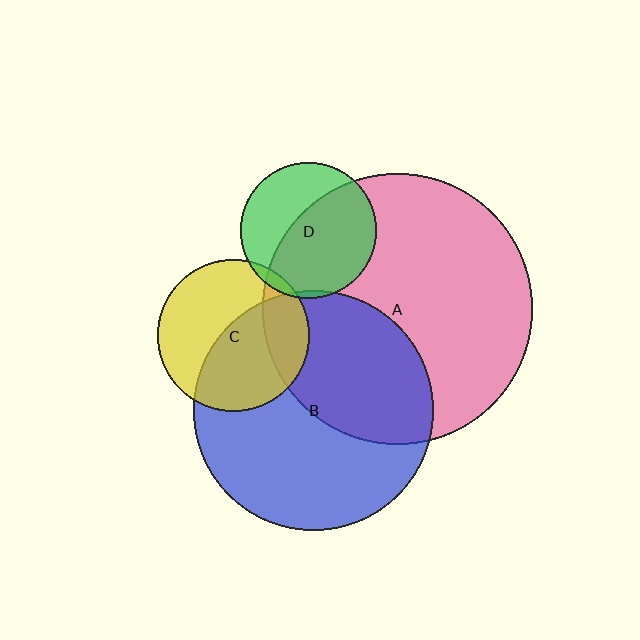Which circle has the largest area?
Circle A (pink).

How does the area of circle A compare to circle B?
Approximately 1.3 times.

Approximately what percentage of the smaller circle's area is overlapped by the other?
Approximately 50%.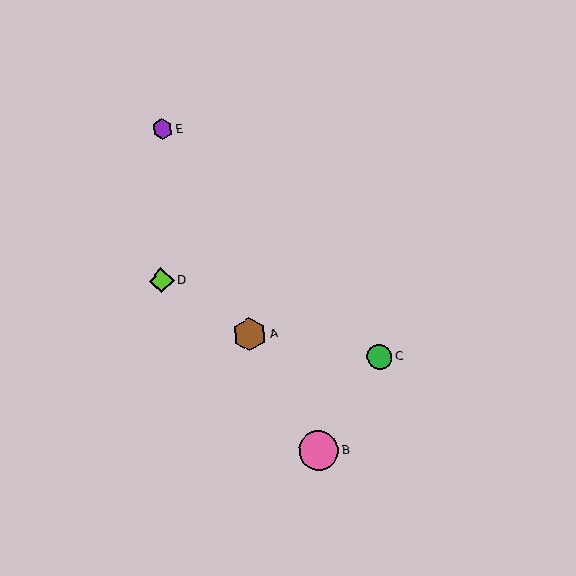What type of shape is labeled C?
Shape C is a green circle.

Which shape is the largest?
The pink circle (labeled B) is the largest.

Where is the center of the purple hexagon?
The center of the purple hexagon is at (162, 129).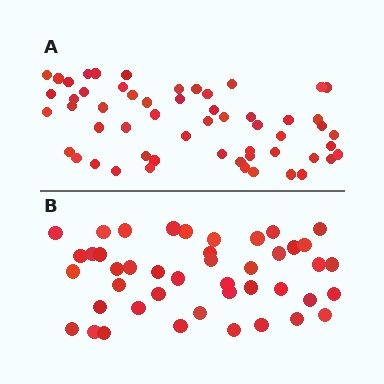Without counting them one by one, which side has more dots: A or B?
Region A (the top region) has more dots.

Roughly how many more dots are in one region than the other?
Region A has roughly 12 or so more dots than region B.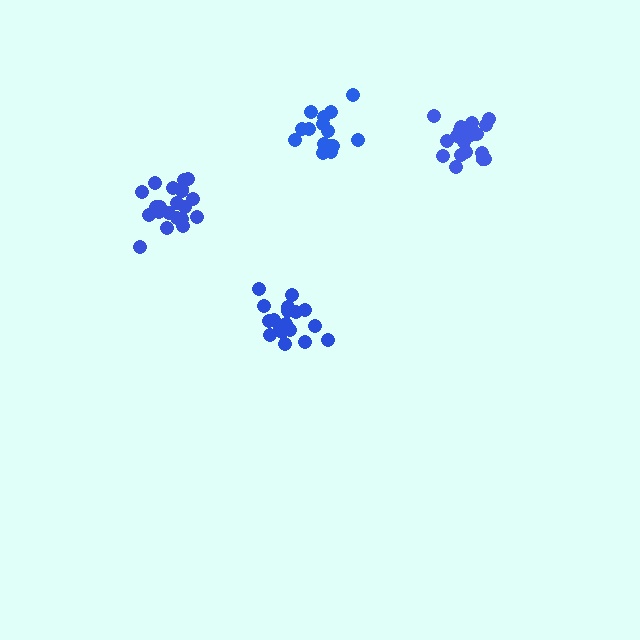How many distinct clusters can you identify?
There are 4 distinct clusters.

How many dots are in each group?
Group 1: 19 dots, Group 2: 16 dots, Group 3: 18 dots, Group 4: 21 dots (74 total).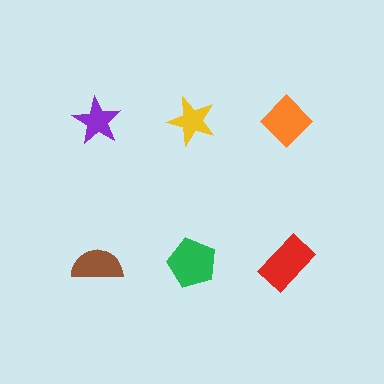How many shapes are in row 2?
3 shapes.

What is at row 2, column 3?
A red rectangle.